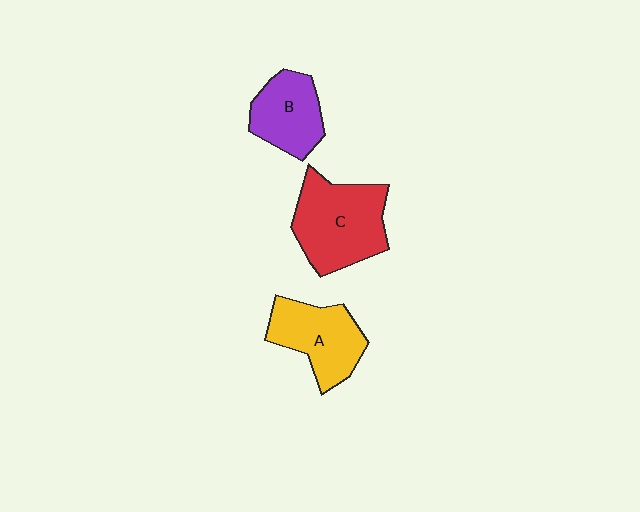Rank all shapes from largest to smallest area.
From largest to smallest: C (red), A (yellow), B (purple).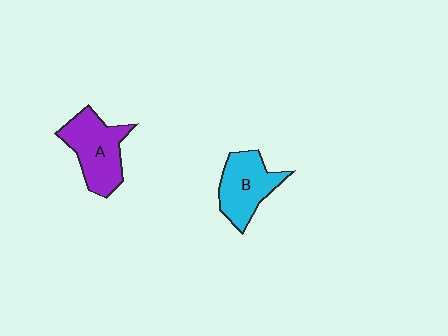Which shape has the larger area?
Shape A (purple).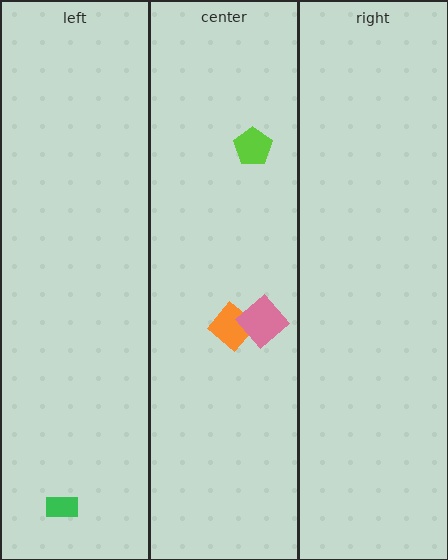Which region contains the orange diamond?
The center region.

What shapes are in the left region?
The green rectangle.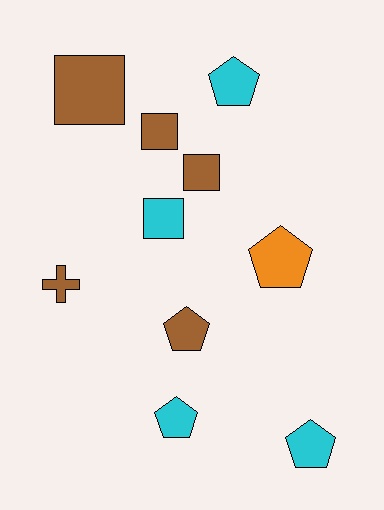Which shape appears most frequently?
Pentagon, with 5 objects.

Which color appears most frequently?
Brown, with 5 objects.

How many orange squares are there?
There are no orange squares.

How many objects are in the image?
There are 10 objects.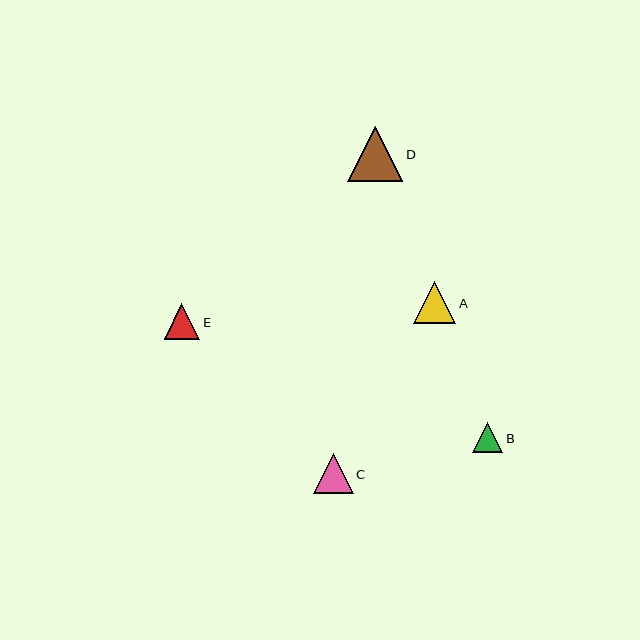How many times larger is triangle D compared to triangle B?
Triangle D is approximately 1.9 times the size of triangle B.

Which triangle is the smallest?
Triangle B is the smallest with a size of approximately 30 pixels.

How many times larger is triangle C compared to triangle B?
Triangle C is approximately 1.3 times the size of triangle B.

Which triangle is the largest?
Triangle D is the largest with a size of approximately 55 pixels.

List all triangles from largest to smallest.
From largest to smallest: D, A, C, E, B.